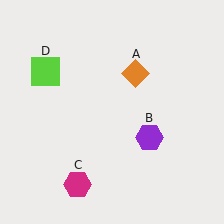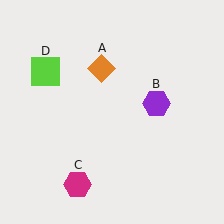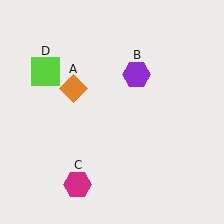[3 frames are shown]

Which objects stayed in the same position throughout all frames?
Magenta hexagon (object C) and lime square (object D) remained stationary.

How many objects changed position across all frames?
2 objects changed position: orange diamond (object A), purple hexagon (object B).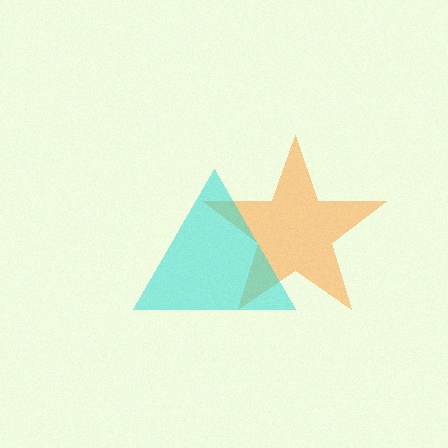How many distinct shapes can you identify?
There are 2 distinct shapes: an orange star, a cyan triangle.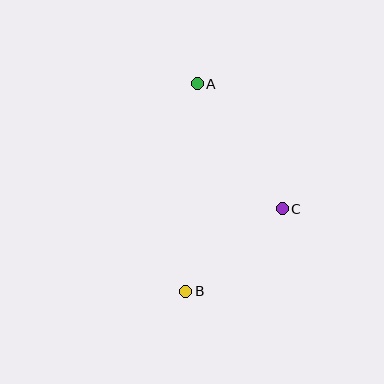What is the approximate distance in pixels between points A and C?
The distance between A and C is approximately 151 pixels.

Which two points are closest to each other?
Points B and C are closest to each other.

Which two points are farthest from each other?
Points A and B are farthest from each other.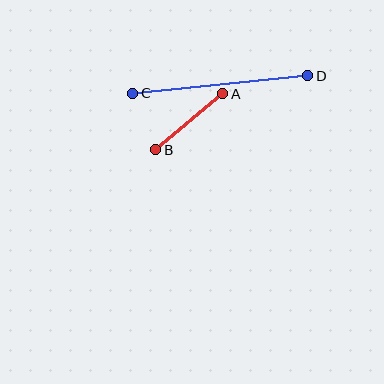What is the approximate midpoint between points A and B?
The midpoint is at approximately (189, 122) pixels.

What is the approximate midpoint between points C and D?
The midpoint is at approximately (220, 85) pixels.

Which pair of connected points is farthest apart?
Points C and D are farthest apart.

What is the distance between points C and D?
The distance is approximately 176 pixels.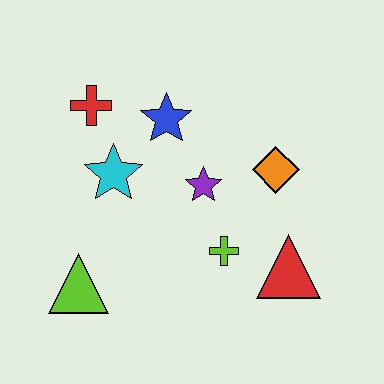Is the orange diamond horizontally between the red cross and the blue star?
No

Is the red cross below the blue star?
No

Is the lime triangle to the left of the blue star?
Yes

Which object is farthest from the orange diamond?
The lime triangle is farthest from the orange diamond.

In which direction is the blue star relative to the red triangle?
The blue star is above the red triangle.